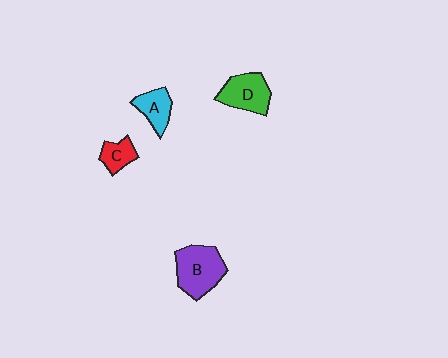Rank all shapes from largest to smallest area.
From largest to smallest: B (purple), D (green), A (cyan), C (red).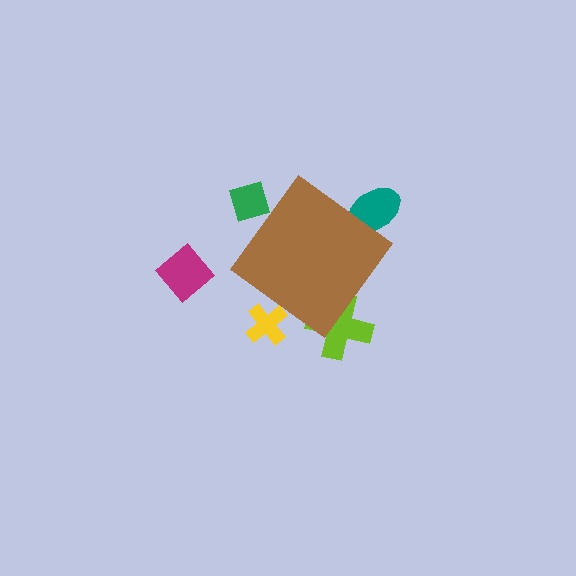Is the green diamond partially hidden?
Yes, the green diamond is partially hidden behind the brown diamond.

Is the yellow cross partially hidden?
Yes, the yellow cross is partially hidden behind the brown diamond.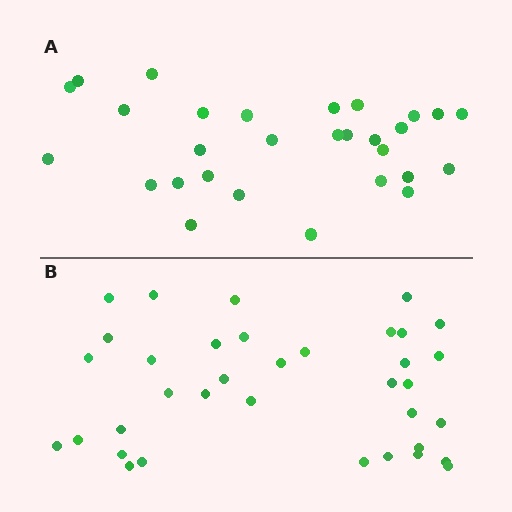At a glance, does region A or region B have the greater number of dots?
Region B (the bottom region) has more dots.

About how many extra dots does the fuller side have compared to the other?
Region B has roughly 8 or so more dots than region A.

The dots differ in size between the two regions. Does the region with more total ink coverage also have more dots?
No. Region A has more total ink coverage because its dots are larger, but region B actually contains more individual dots. Total area can be misleading — the number of items is what matters here.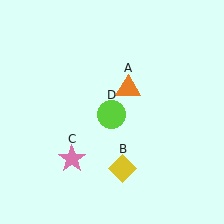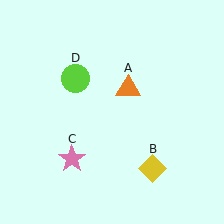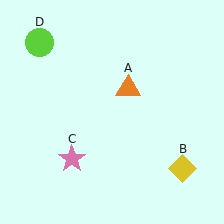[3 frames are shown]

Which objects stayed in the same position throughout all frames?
Orange triangle (object A) and pink star (object C) remained stationary.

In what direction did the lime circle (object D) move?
The lime circle (object D) moved up and to the left.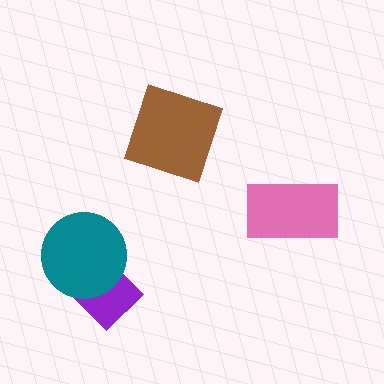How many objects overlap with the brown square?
0 objects overlap with the brown square.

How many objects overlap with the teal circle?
1 object overlaps with the teal circle.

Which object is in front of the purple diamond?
The teal circle is in front of the purple diamond.